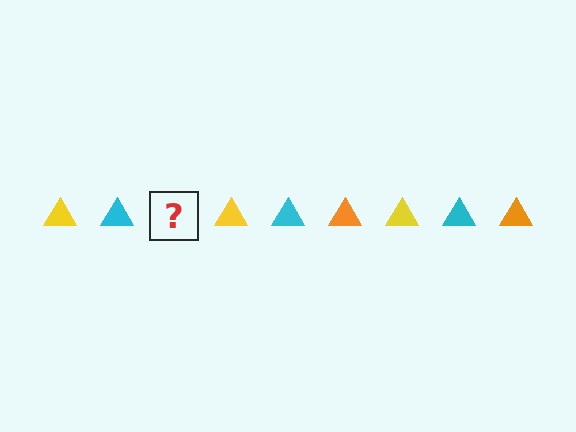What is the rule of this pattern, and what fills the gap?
The rule is that the pattern cycles through yellow, cyan, orange triangles. The gap should be filled with an orange triangle.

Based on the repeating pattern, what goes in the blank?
The blank should be an orange triangle.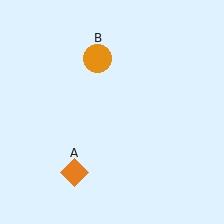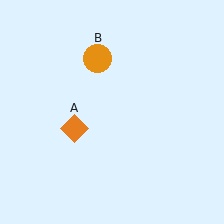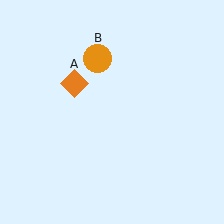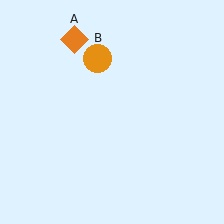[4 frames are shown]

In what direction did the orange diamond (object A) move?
The orange diamond (object A) moved up.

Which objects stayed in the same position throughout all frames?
Orange circle (object B) remained stationary.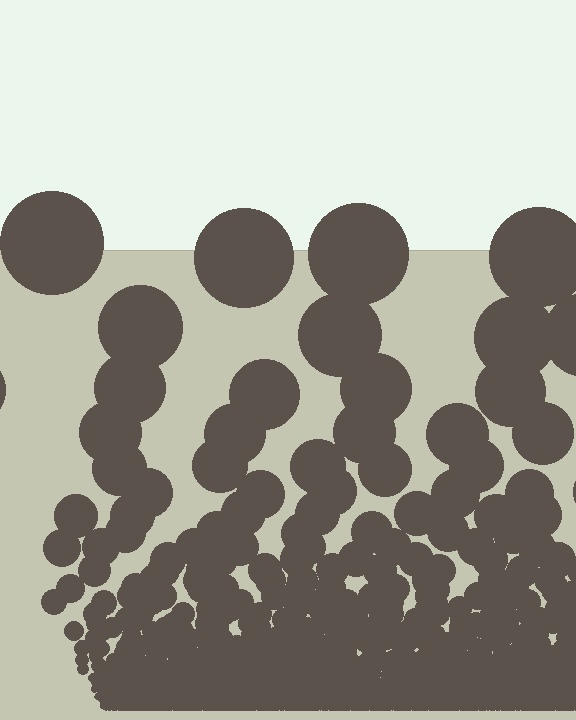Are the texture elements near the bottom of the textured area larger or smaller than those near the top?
Smaller. The gradient is inverted — elements near the bottom are smaller and denser.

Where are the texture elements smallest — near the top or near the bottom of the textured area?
Near the bottom.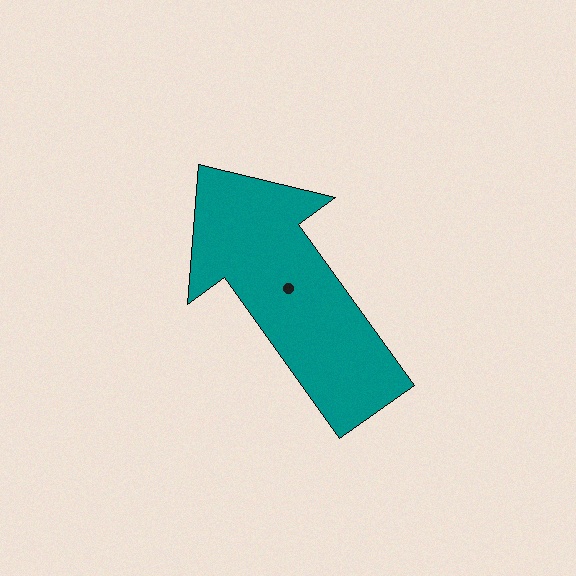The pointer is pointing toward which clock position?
Roughly 11 o'clock.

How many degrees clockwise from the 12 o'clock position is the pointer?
Approximately 324 degrees.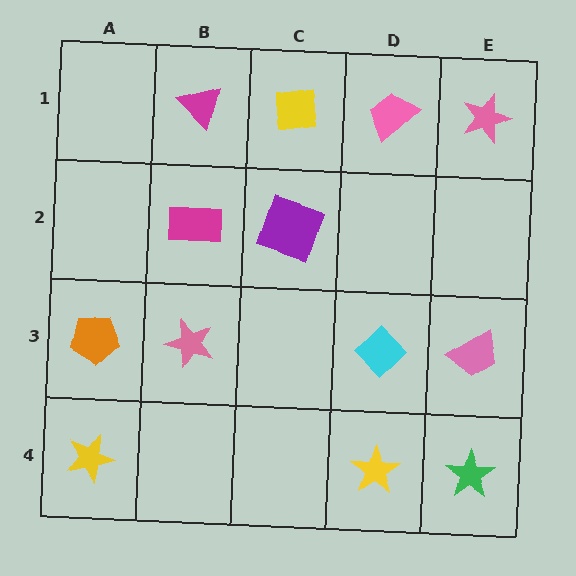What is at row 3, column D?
A cyan diamond.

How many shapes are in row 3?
4 shapes.